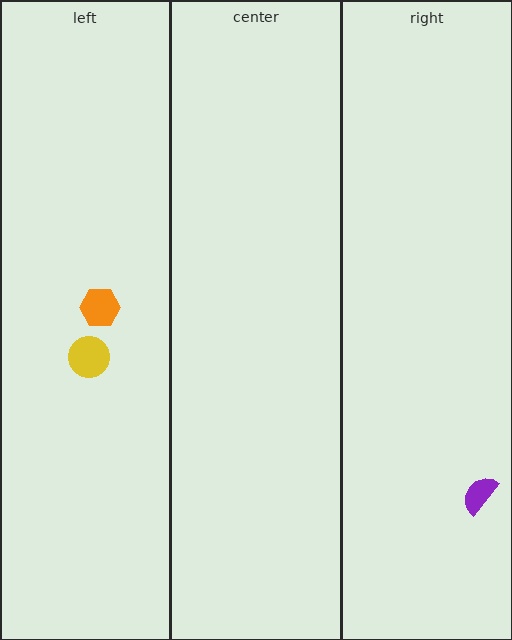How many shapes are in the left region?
2.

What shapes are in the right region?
The purple semicircle.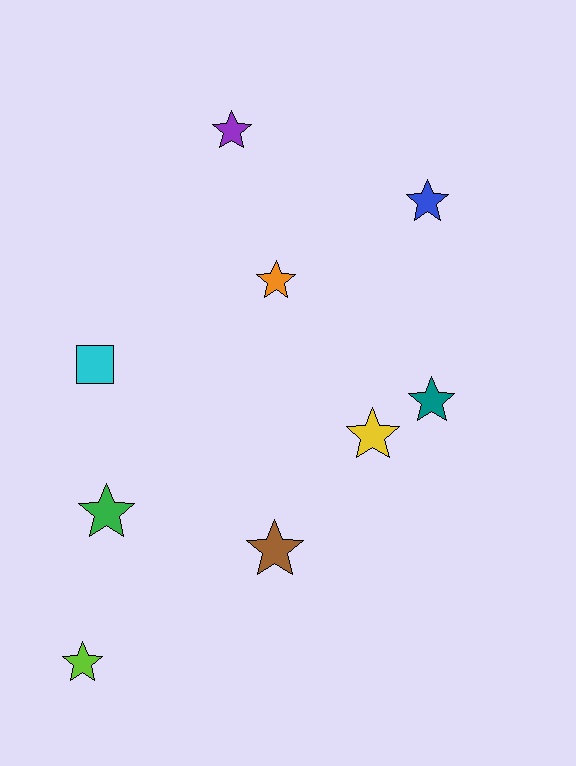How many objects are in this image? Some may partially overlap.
There are 9 objects.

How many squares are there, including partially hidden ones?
There is 1 square.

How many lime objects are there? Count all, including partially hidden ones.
There is 1 lime object.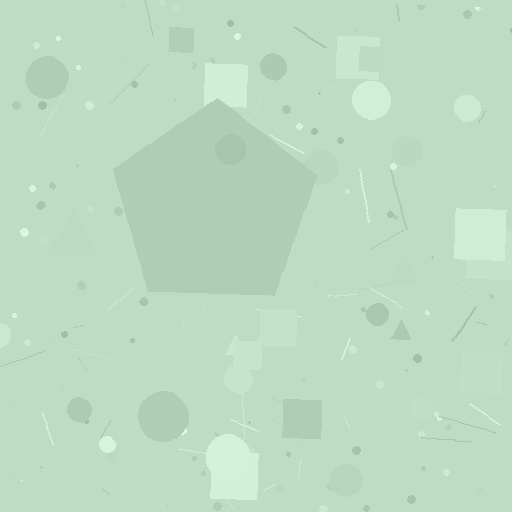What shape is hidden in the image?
A pentagon is hidden in the image.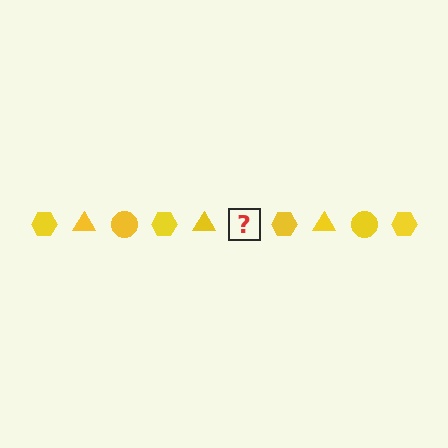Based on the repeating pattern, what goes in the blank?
The blank should be a yellow circle.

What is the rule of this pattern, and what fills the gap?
The rule is that the pattern cycles through hexagon, triangle, circle shapes in yellow. The gap should be filled with a yellow circle.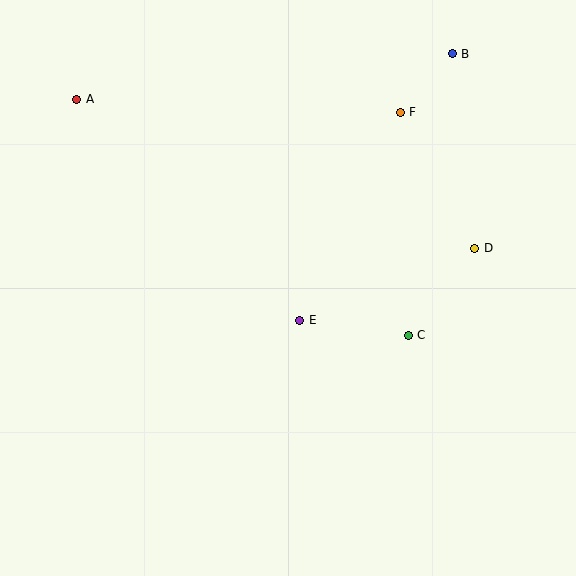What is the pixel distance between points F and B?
The distance between F and B is 78 pixels.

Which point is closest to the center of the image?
Point E at (300, 320) is closest to the center.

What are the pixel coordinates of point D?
Point D is at (475, 249).